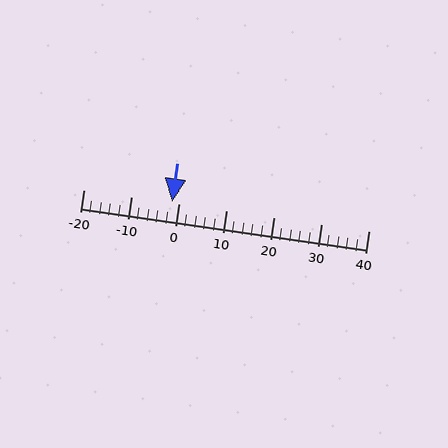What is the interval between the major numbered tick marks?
The major tick marks are spaced 10 units apart.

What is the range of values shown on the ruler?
The ruler shows values from -20 to 40.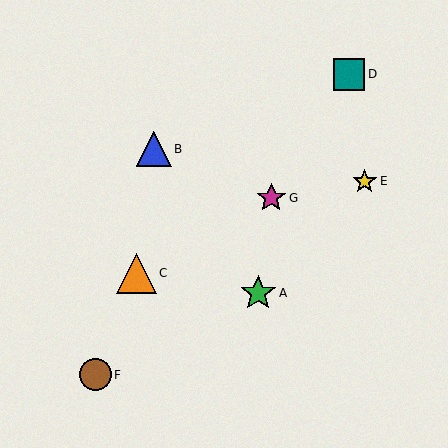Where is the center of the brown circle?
The center of the brown circle is at (95, 375).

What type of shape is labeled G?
Shape G is a magenta star.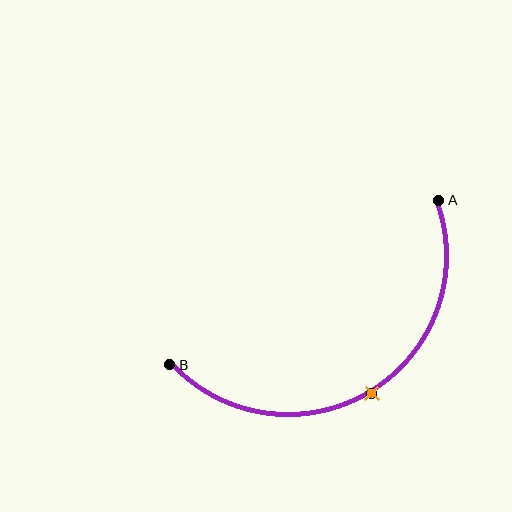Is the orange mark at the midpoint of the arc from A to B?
Yes. The orange mark lies on the arc at equal arc-length from both A and B — it is the arc midpoint.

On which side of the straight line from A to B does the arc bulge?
The arc bulges below the straight line connecting A and B.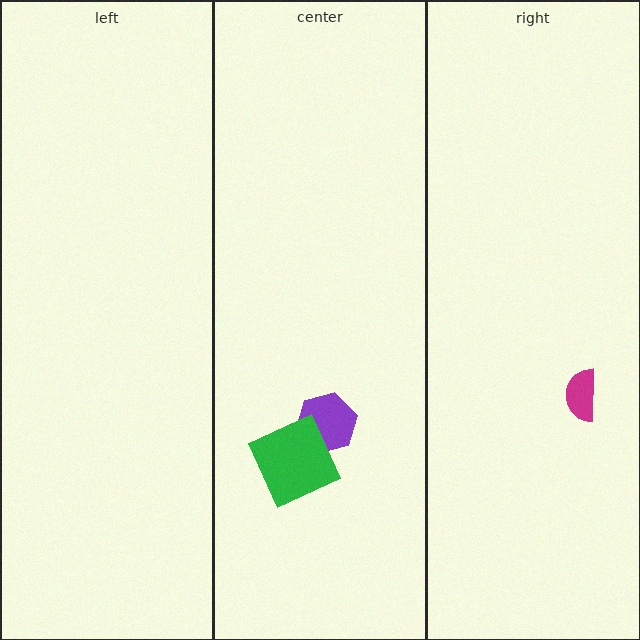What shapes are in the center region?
The purple hexagon, the green square.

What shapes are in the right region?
The magenta semicircle.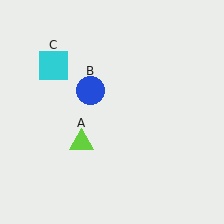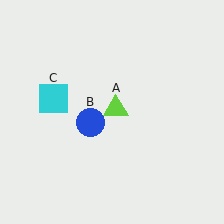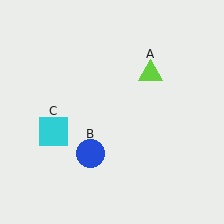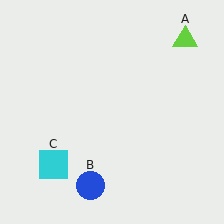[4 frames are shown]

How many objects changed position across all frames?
3 objects changed position: lime triangle (object A), blue circle (object B), cyan square (object C).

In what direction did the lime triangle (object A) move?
The lime triangle (object A) moved up and to the right.